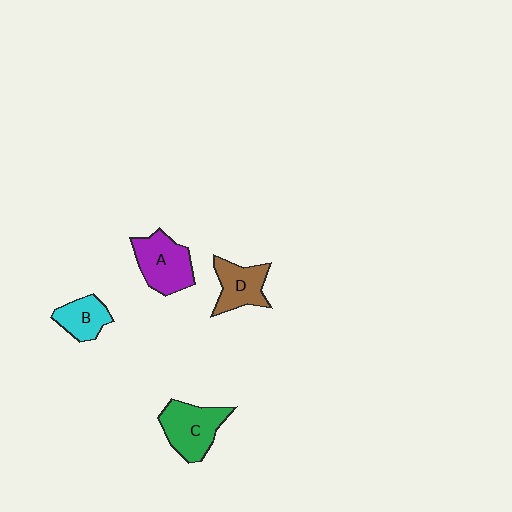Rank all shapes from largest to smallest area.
From largest to smallest: C (green), A (purple), D (brown), B (cyan).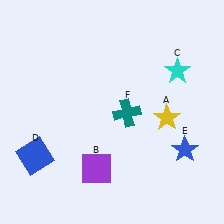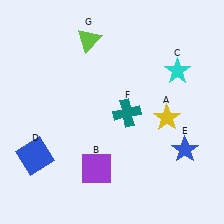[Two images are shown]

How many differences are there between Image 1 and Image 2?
There is 1 difference between the two images.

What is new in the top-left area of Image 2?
A lime triangle (G) was added in the top-left area of Image 2.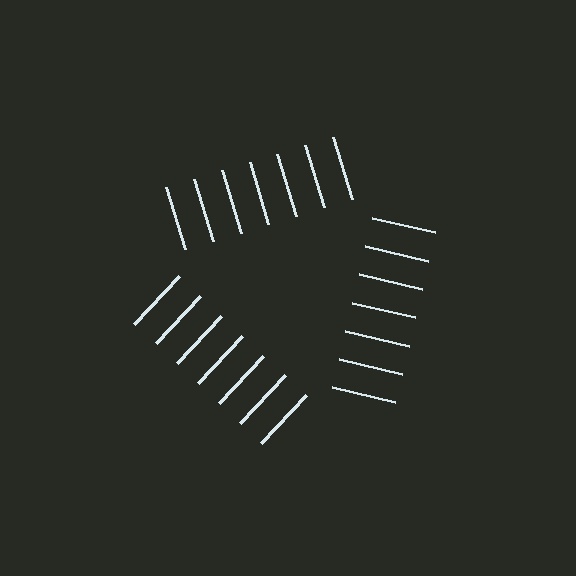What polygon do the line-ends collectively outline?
An illusory triangle — the line segments terminate on its edges but no continuous stroke is drawn.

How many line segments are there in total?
21 — 7 along each of the 3 edges.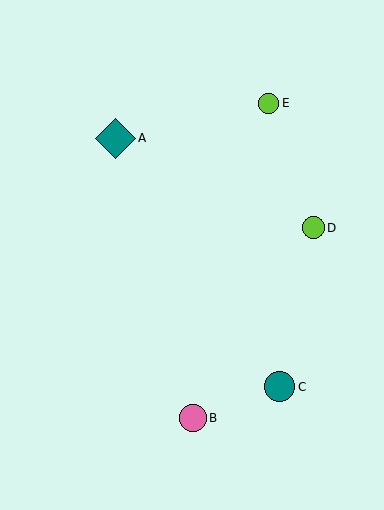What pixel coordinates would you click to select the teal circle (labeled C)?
Click at (279, 387) to select the teal circle C.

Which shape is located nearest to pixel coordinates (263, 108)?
The lime circle (labeled E) at (269, 103) is nearest to that location.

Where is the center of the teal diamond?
The center of the teal diamond is at (115, 138).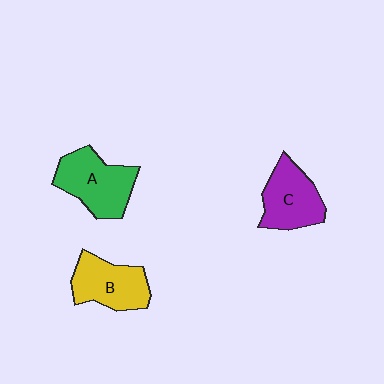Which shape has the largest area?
Shape A (green).